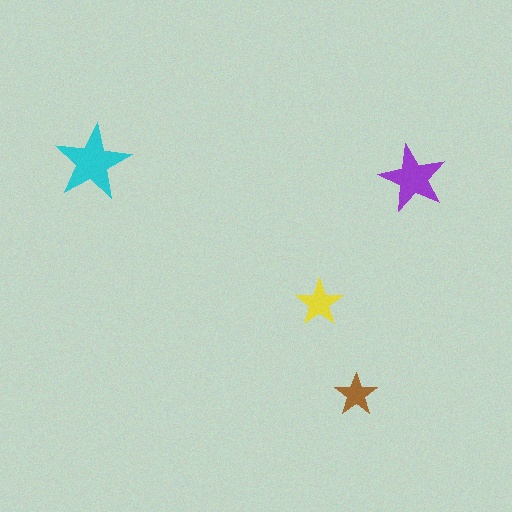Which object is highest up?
The cyan star is topmost.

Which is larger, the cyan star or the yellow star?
The cyan one.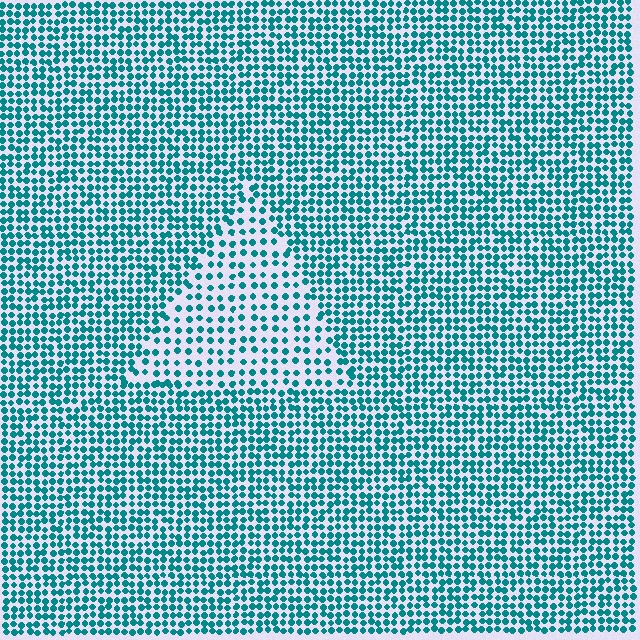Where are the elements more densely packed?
The elements are more densely packed outside the triangle boundary.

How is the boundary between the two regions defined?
The boundary is defined by a change in element density (approximately 1.8x ratio). All elements are the same color, size, and shape.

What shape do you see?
I see a triangle.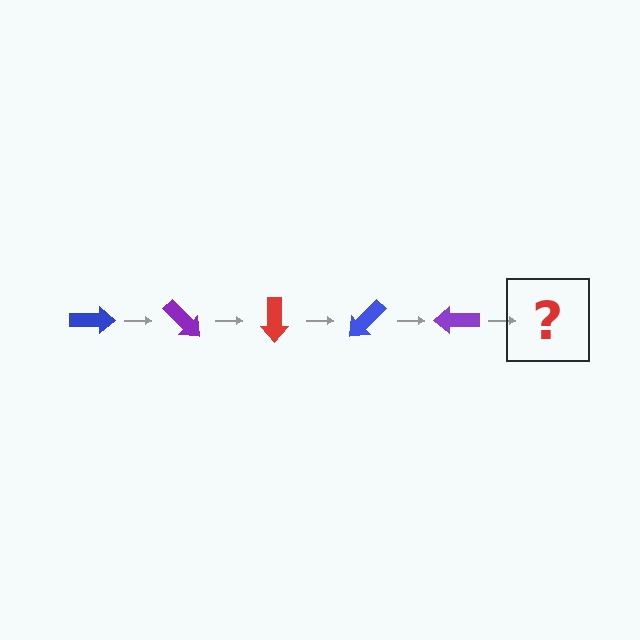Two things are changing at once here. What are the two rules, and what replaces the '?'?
The two rules are that it rotates 45 degrees each step and the color cycles through blue, purple, and red. The '?' should be a red arrow, rotated 225 degrees from the start.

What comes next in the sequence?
The next element should be a red arrow, rotated 225 degrees from the start.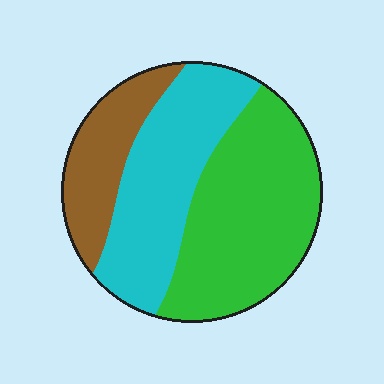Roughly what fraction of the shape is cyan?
Cyan covers about 35% of the shape.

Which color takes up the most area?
Green, at roughly 45%.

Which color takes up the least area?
Brown, at roughly 20%.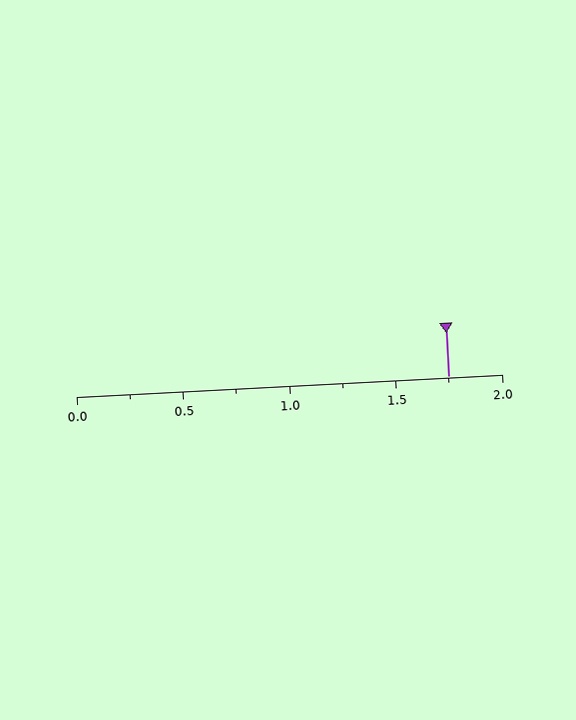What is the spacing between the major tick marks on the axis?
The major ticks are spaced 0.5 apart.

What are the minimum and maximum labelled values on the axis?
The axis runs from 0.0 to 2.0.